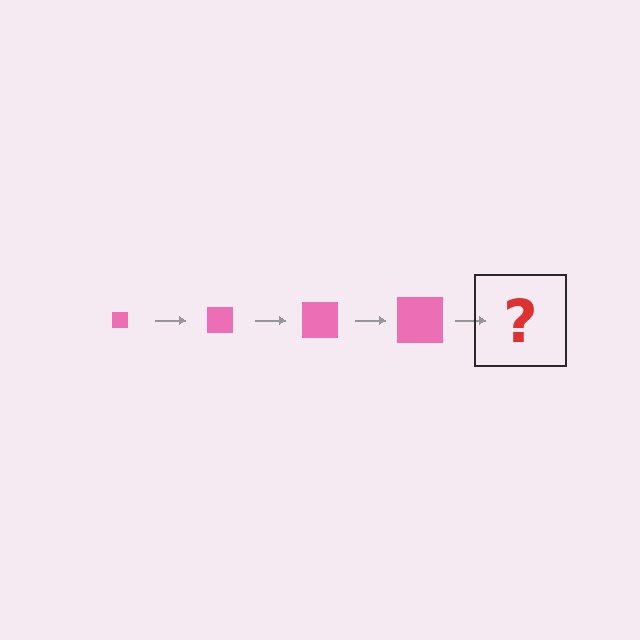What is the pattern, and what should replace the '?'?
The pattern is that the square gets progressively larger each step. The '?' should be a pink square, larger than the previous one.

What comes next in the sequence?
The next element should be a pink square, larger than the previous one.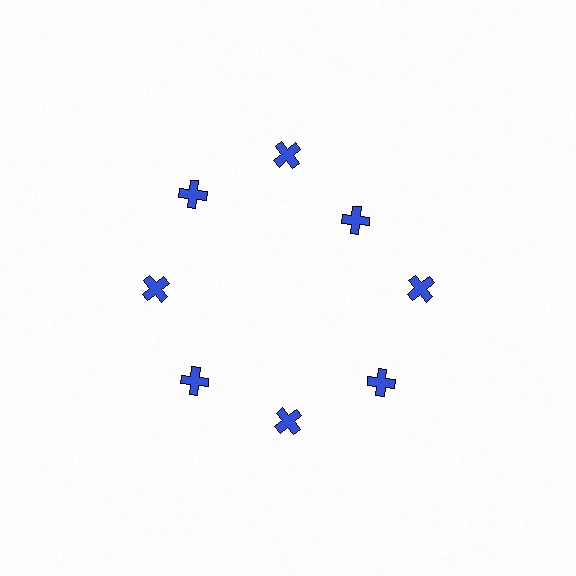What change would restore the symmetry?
The symmetry would be restored by moving it outward, back onto the ring so that all 8 crosses sit at equal angles and equal distance from the center.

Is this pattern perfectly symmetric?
No. The 8 blue crosses are arranged in a ring, but one element near the 2 o'clock position is pulled inward toward the center, breaking the 8-fold rotational symmetry.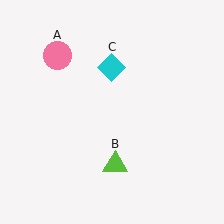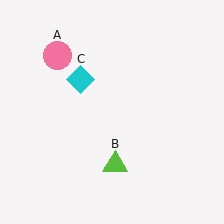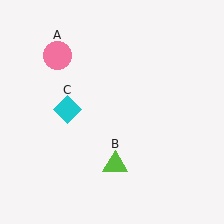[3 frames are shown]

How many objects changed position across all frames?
1 object changed position: cyan diamond (object C).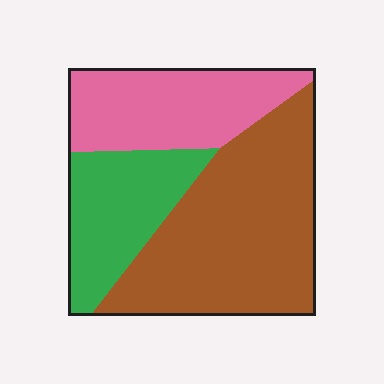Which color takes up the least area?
Green, at roughly 25%.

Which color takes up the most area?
Brown, at roughly 50%.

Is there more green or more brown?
Brown.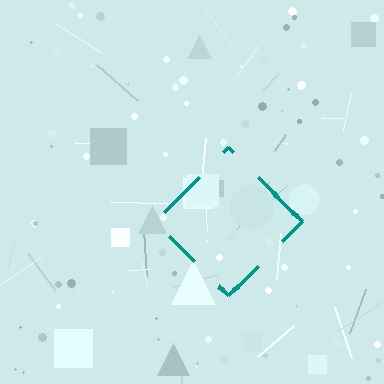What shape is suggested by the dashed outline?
The dashed outline suggests a diamond.